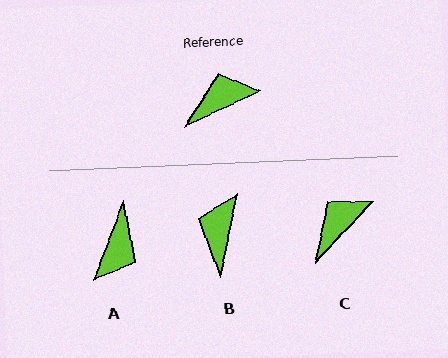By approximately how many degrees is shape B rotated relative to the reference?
Approximately 53 degrees counter-clockwise.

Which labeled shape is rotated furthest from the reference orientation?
A, about 136 degrees away.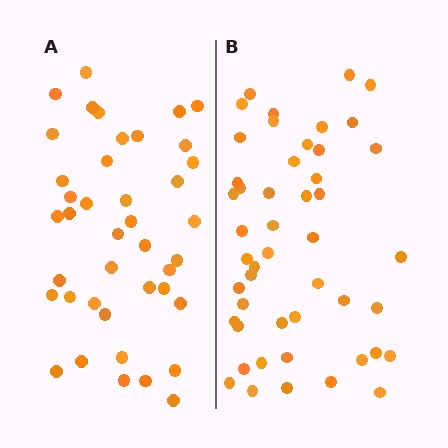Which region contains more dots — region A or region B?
Region B (the right region) has more dots.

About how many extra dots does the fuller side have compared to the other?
Region B has roughly 8 or so more dots than region A.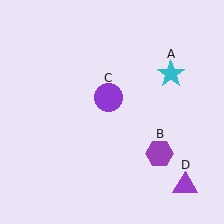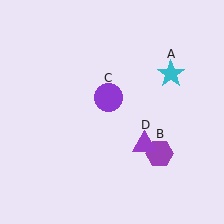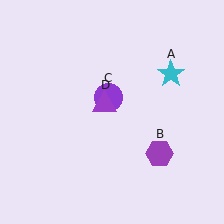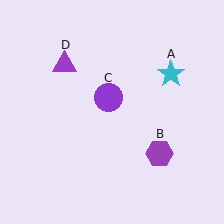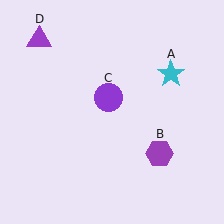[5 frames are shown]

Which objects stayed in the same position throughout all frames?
Cyan star (object A) and purple hexagon (object B) and purple circle (object C) remained stationary.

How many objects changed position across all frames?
1 object changed position: purple triangle (object D).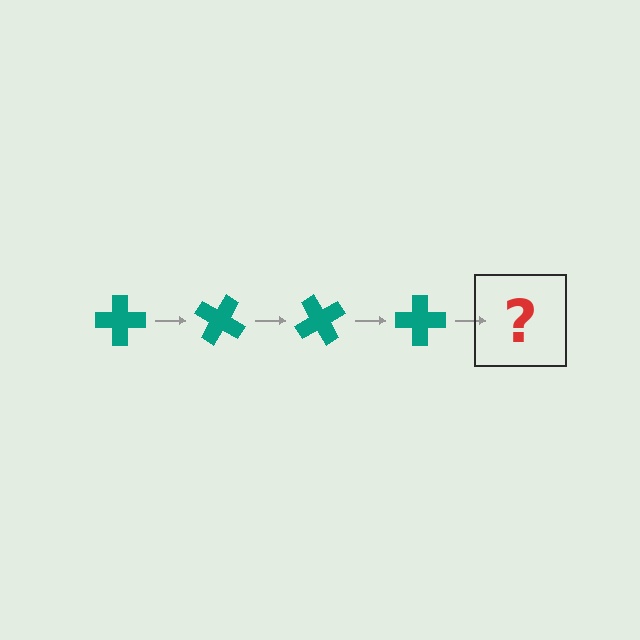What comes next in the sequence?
The next element should be a teal cross rotated 120 degrees.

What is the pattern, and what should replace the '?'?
The pattern is that the cross rotates 30 degrees each step. The '?' should be a teal cross rotated 120 degrees.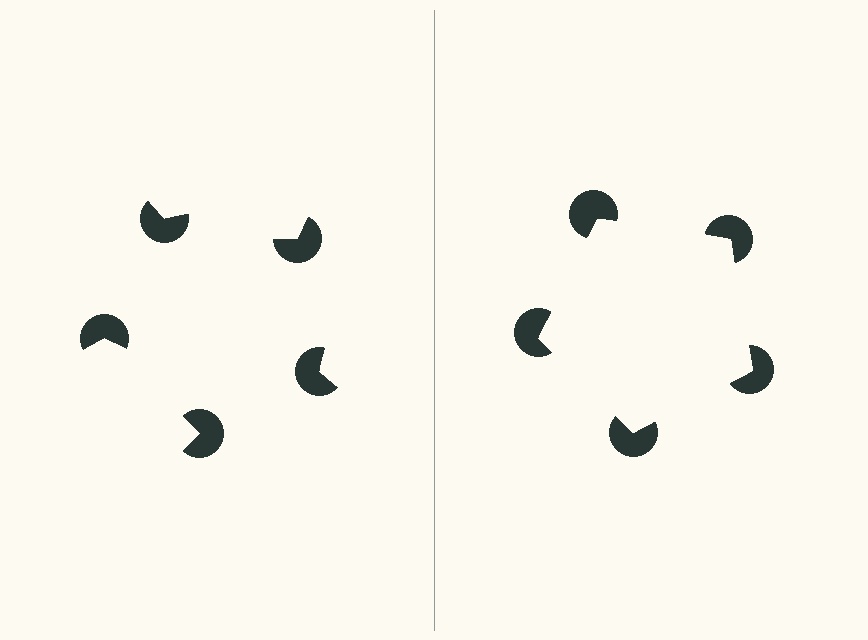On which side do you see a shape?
An illusory pentagon appears on the right side. On the left side the wedge cuts are rotated, so no coherent shape forms.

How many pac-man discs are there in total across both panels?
10 — 5 on each side.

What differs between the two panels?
The pac-man discs are positioned identically on both sides; only the wedge orientations differ. On the right they align to a pentagon; on the left they are misaligned.